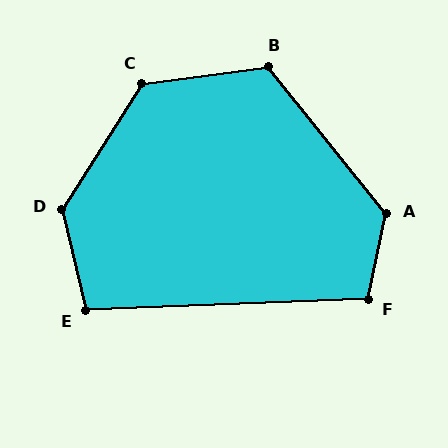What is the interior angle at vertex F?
Approximately 104 degrees (obtuse).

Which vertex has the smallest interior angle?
E, at approximately 101 degrees.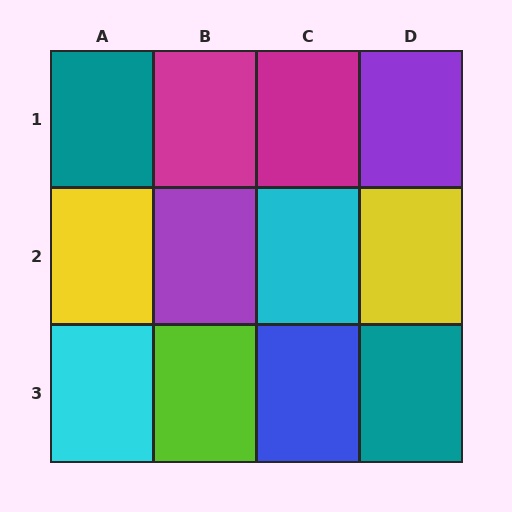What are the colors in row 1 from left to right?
Teal, magenta, magenta, purple.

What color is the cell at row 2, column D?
Yellow.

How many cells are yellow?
2 cells are yellow.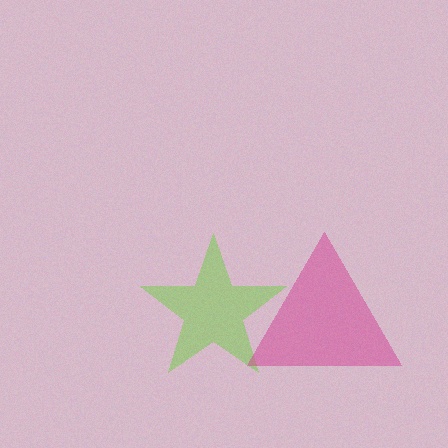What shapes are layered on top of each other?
The layered shapes are: a lime star, a magenta triangle.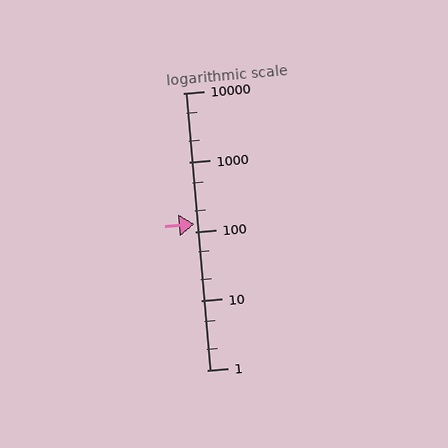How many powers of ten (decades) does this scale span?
The scale spans 4 decades, from 1 to 10000.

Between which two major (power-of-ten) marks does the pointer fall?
The pointer is between 100 and 1000.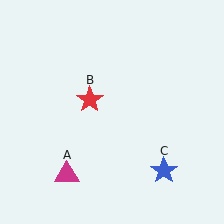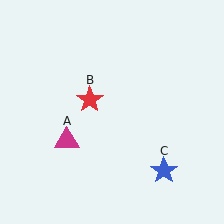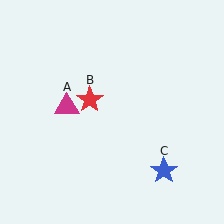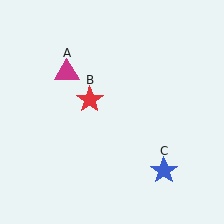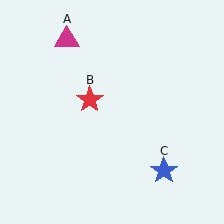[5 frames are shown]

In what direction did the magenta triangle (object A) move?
The magenta triangle (object A) moved up.